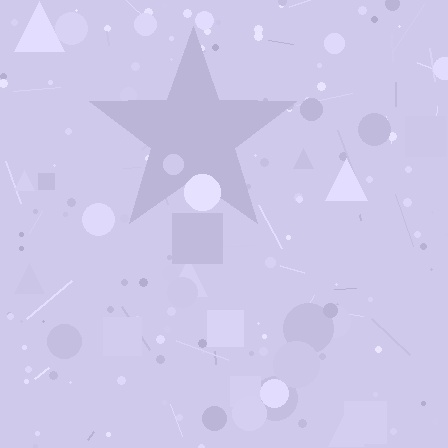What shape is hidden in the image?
A star is hidden in the image.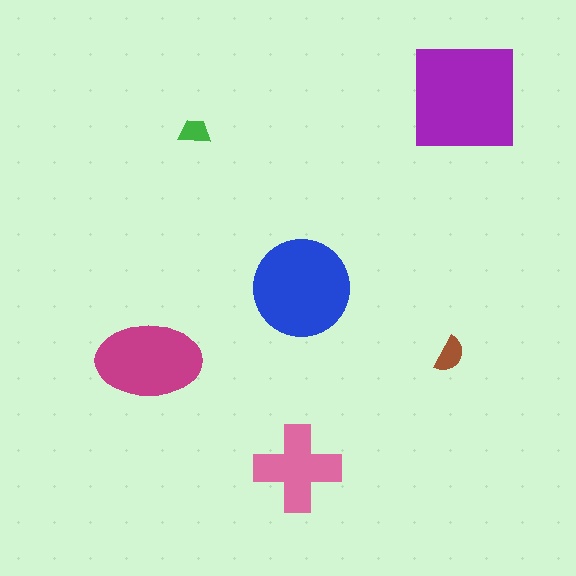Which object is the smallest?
The green trapezoid.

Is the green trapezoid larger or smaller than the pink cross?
Smaller.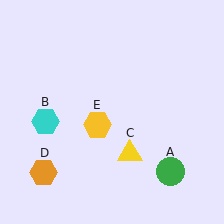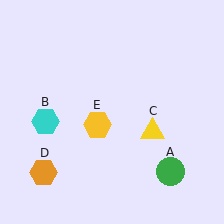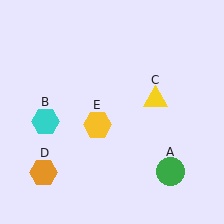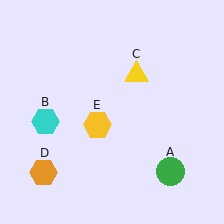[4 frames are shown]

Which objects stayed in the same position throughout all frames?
Green circle (object A) and cyan hexagon (object B) and orange hexagon (object D) and yellow hexagon (object E) remained stationary.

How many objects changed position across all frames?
1 object changed position: yellow triangle (object C).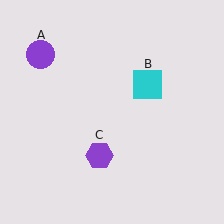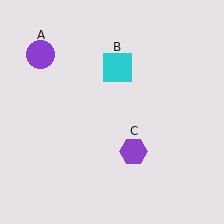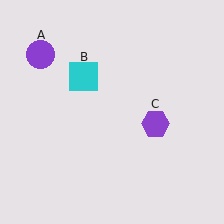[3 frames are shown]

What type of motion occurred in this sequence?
The cyan square (object B), purple hexagon (object C) rotated counterclockwise around the center of the scene.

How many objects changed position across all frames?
2 objects changed position: cyan square (object B), purple hexagon (object C).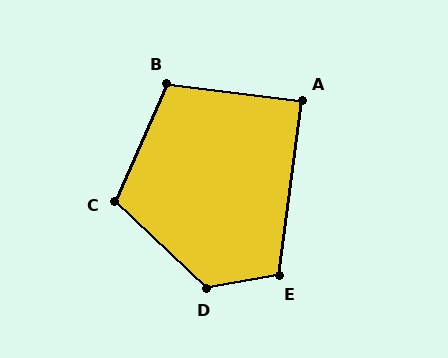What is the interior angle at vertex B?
Approximately 107 degrees (obtuse).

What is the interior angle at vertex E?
Approximately 108 degrees (obtuse).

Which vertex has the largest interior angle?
D, at approximately 126 degrees.